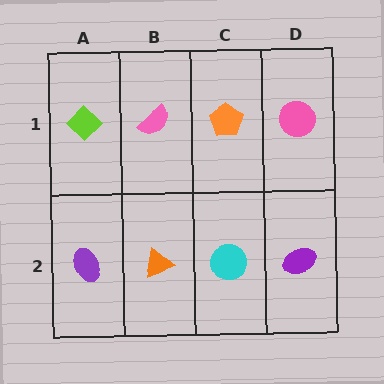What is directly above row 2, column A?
A lime diamond.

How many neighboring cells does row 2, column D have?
2.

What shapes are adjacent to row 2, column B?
A pink semicircle (row 1, column B), a purple ellipse (row 2, column A), a cyan circle (row 2, column C).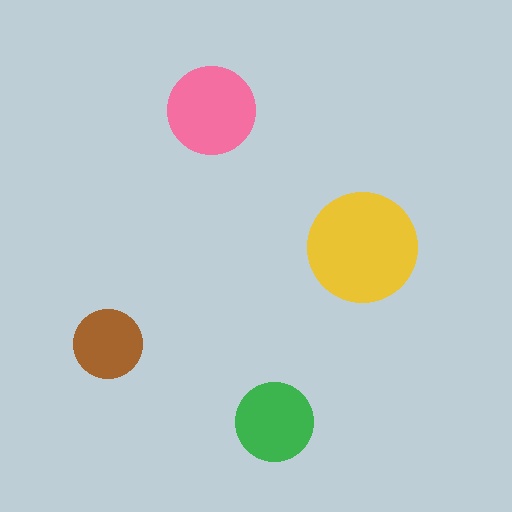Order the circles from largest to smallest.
the yellow one, the pink one, the green one, the brown one.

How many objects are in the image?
There are 4 objects in the image.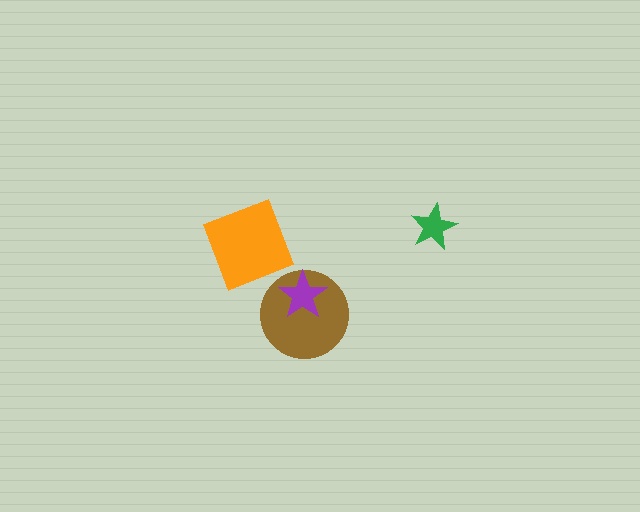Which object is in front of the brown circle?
The purple star is in front of the brown circle.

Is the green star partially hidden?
No, no other shape covers it.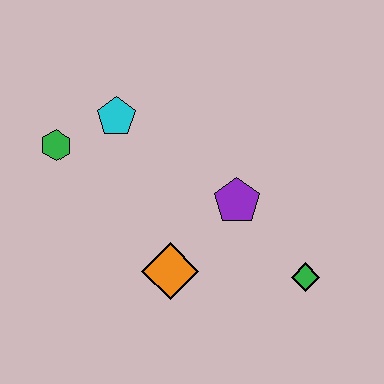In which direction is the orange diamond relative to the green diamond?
The orange diamond is to the left of the green diamond.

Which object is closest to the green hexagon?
The cyan pentagon is closest to the green hexagon.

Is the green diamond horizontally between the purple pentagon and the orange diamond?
No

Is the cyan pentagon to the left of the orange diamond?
Yes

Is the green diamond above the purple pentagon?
No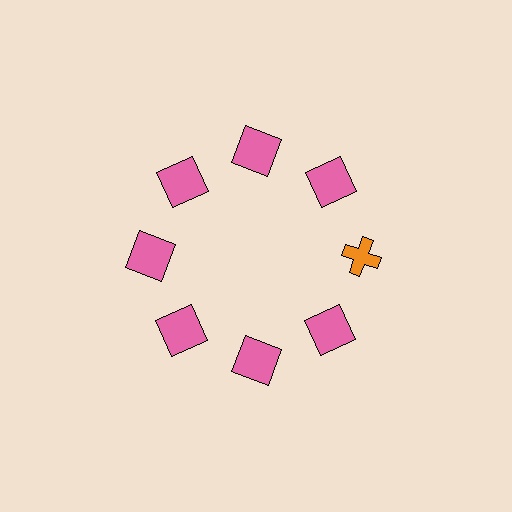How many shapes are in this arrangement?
There are 8 shapes arranged in a ring pattern.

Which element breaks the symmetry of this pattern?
The orange cross at roughly the 3 o'clock position breaks the symmetry. All other shapes are pink squares.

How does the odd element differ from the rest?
It differs in both color (orange instead of pink) and shape (cross instead of square).